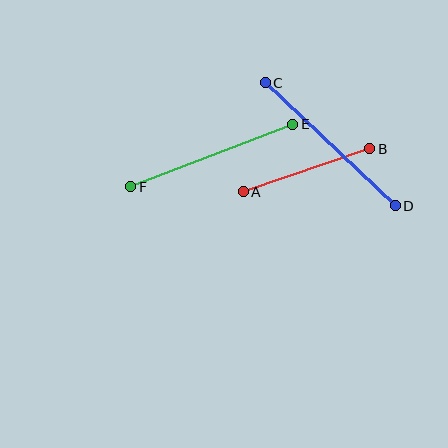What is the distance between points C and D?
The distance is approximately 179 pixels.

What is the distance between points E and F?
The distance is approximately 174 pixels.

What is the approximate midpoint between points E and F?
The midpoint is at approximately (212, 155) pixels.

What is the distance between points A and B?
The distance is approximately 134 pixels.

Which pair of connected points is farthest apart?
Points C and D are farthest apart.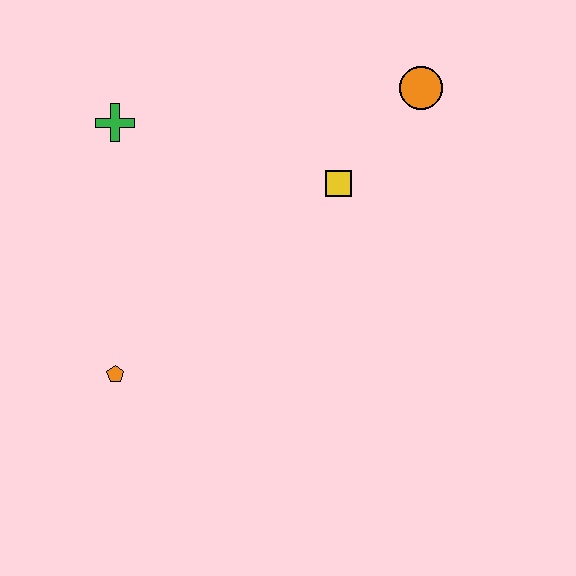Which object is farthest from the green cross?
The orange circle is farthest from the green cross.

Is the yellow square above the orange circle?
No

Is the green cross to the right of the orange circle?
No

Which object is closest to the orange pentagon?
The green cross is closest to the orange pentagon.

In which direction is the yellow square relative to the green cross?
The yellow square is to the right of the green cross.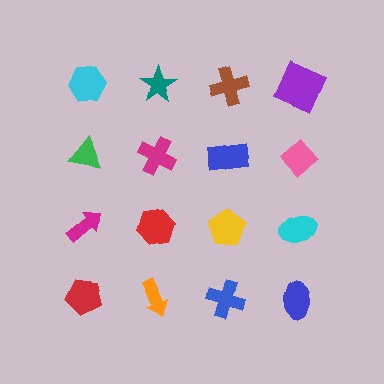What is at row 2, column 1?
A green triangle.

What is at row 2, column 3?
A blue rectangle.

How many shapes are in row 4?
4 shapes.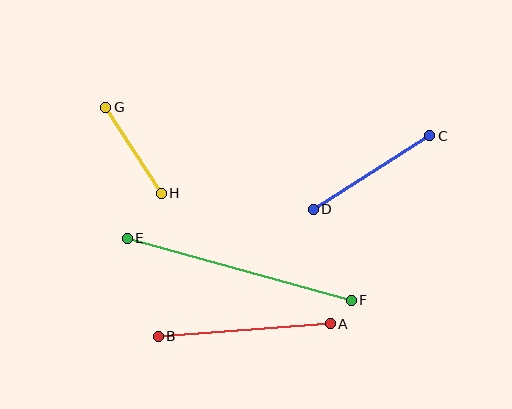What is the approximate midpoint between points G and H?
The midpoint is at approximately (133, 150) pixels.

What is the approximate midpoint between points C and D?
The midpoint is at approximately (372, 173) pixels.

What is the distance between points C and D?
The distance is approximately 137 pixels.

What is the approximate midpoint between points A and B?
The midpoint is at approximately (244, 330) pixels.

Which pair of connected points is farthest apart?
Points E and F are farthest apart.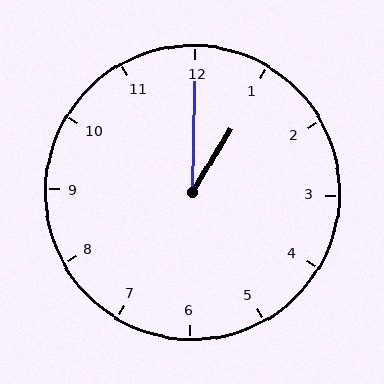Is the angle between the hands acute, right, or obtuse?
It is acute.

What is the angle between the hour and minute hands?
Approximately 30 degrees.